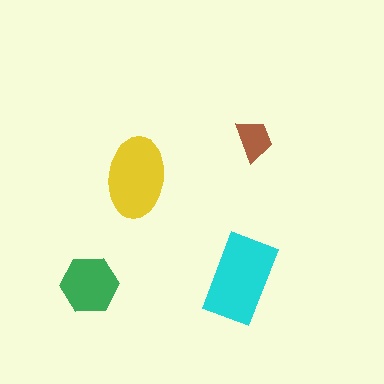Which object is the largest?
The cyan rectangle.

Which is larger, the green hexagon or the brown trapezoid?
The green hexagon.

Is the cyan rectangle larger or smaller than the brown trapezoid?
Larger.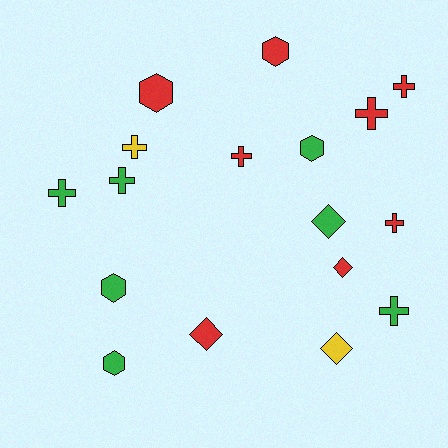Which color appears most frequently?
Red, with 8 objects.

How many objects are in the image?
There are 17 objects.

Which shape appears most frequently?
Cross, with 8 objects.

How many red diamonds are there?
There are 2 red diamonds.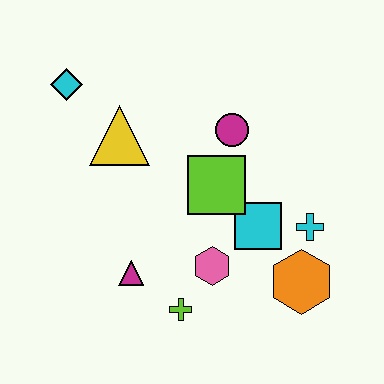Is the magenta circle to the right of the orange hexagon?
No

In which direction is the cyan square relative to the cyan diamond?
The cyan square is to the right of the cyan diamond.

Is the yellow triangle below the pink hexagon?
No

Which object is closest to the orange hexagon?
The cyan cross is closest to the orange hexagon.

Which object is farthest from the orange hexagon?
The cyan diamond is farthest from the orange hexagon.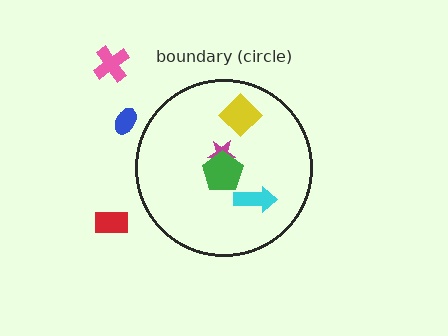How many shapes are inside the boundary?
4 inside, 3 outside.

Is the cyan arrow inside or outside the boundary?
Inside.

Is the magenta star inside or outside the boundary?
Inside.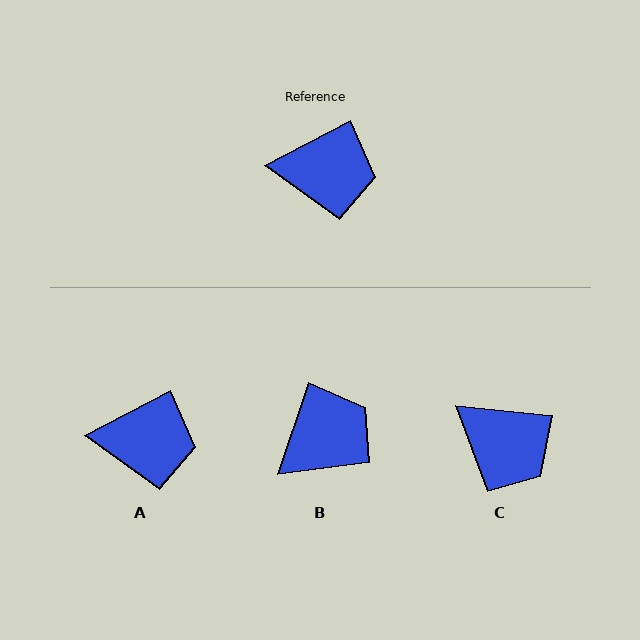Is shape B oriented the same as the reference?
No, it is off by about 44 degrees.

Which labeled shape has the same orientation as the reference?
A.